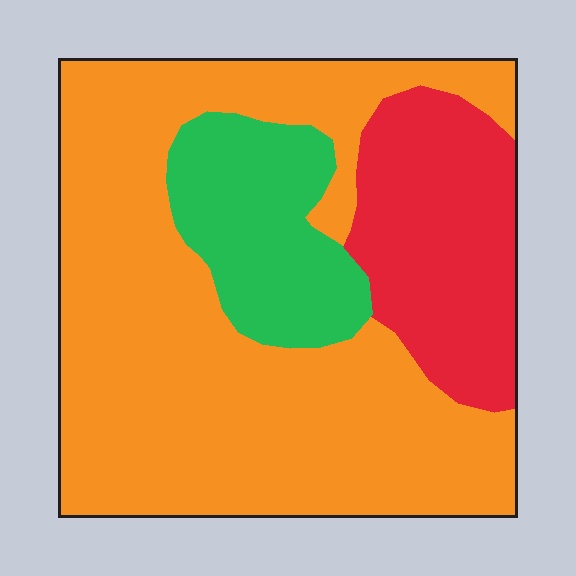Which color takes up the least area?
Green, at roughly 15%.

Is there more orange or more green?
Orange.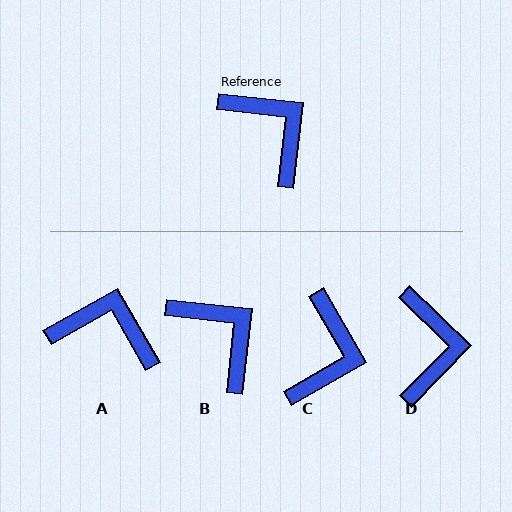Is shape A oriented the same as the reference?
No, it is off by about 36 degrees.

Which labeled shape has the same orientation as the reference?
B.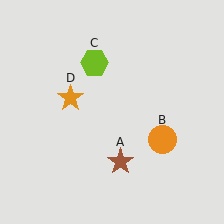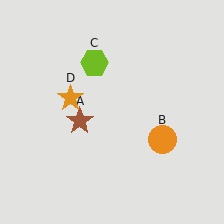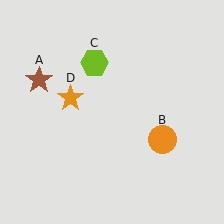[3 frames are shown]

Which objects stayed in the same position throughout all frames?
Orange circle (object B) and lime hexagon (object C) and orange star (object D) remained stationary.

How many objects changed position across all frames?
1 object changed position: brown star (object A).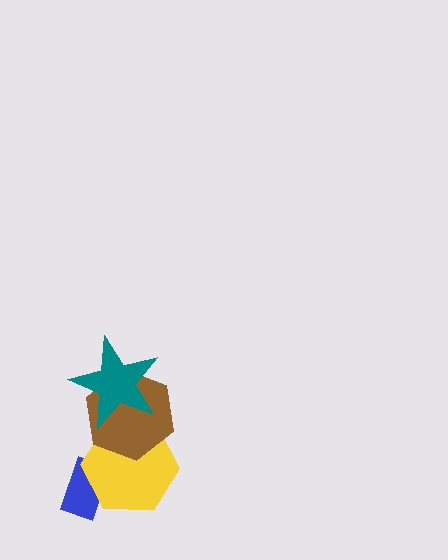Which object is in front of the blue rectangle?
The yellow hexagon is in front of the blue rectangle.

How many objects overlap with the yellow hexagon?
3 objects overlap with the yellow hexagon.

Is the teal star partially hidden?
No, no other shape covers it.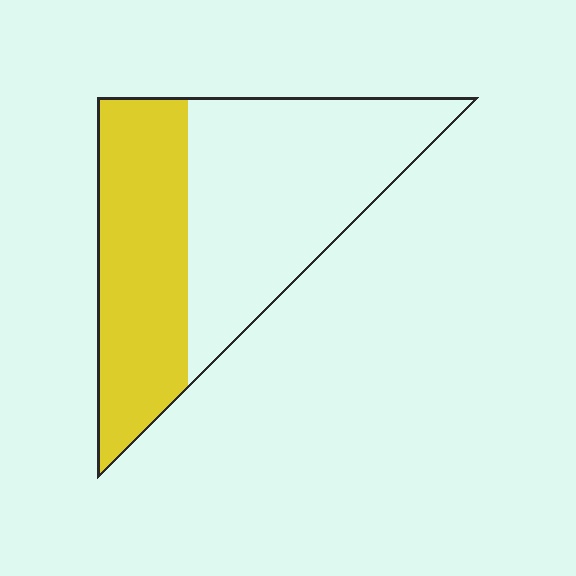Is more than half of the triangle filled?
No.